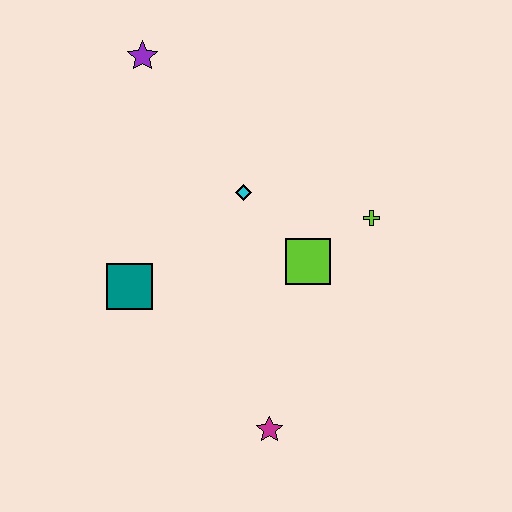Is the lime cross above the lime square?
Yes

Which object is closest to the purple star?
The cyan diamond is closest to the purple star.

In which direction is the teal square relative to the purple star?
The teal square is below the purple star.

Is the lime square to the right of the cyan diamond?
Yes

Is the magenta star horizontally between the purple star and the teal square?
No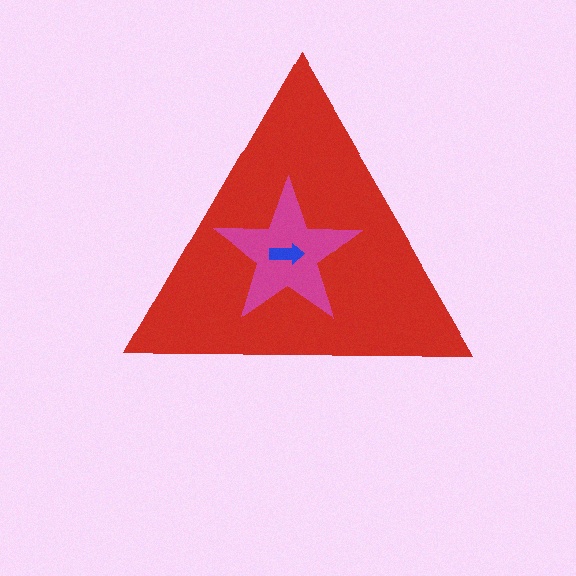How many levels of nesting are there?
3.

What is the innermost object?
The blue arrow.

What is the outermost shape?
The red triangle.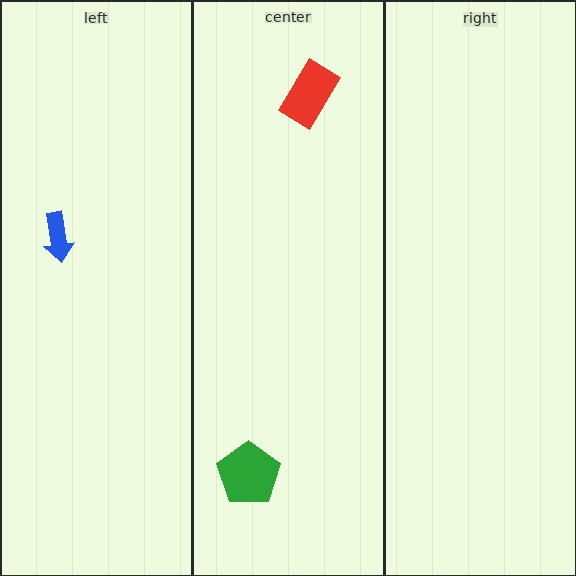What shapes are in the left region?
The blue arrow.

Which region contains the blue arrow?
The left region.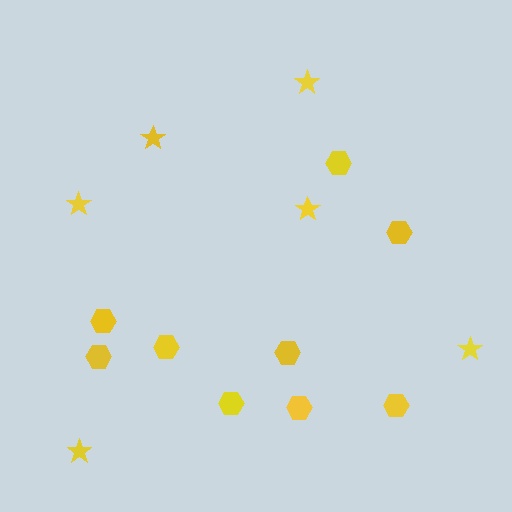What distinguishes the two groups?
There are 2 groups: one group of hexagons (9) and one group of stars (6).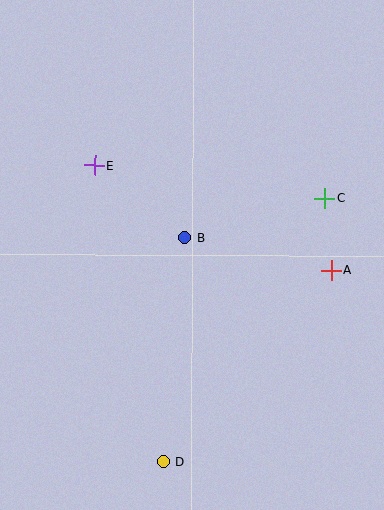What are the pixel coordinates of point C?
Point C is at (325, 198).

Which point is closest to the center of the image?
Point B at (185, 238) is closest to the center.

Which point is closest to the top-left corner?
Point E is closest to the top-left corner.